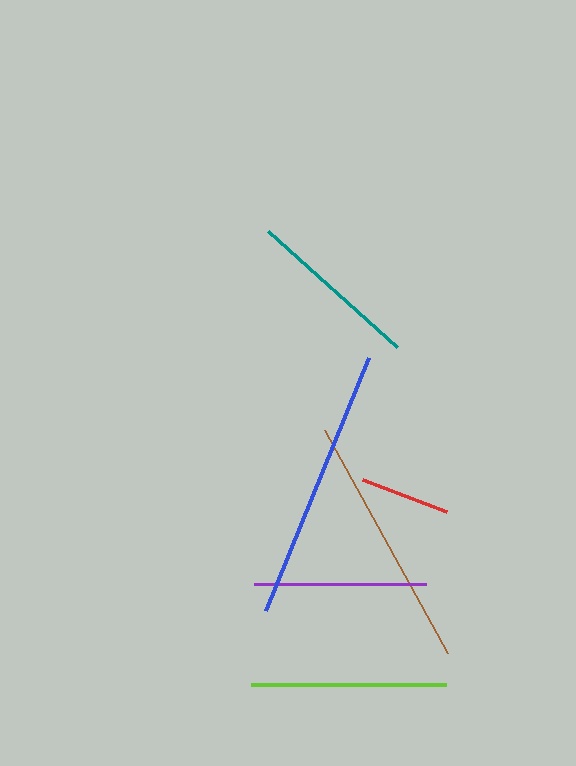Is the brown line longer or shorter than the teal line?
The brown line is longer than the teal line.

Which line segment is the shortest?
The red line is the shortest at approximately 90 pixels.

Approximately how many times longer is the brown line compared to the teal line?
The brown line is approximately 1.5 times the length of the teal line.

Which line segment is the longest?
The blue line is the longest at approximately 273 pixels.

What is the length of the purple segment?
The purple segment is approximately 171 pixels long.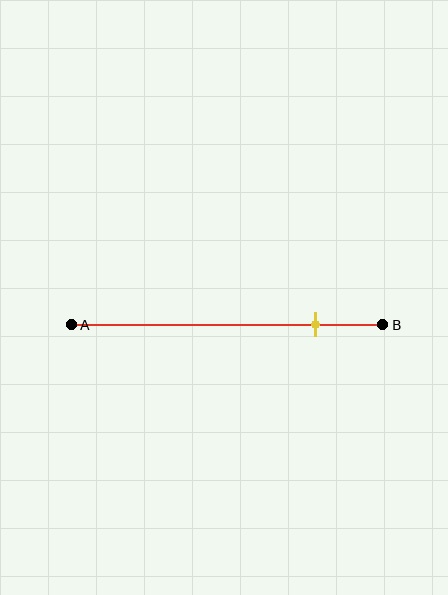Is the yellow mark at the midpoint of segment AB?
No, the mark is at about 80% from A, not at the 50% midpoint.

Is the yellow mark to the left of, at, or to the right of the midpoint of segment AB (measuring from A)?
The yellow mark is to the right of the midpoint of segment AB.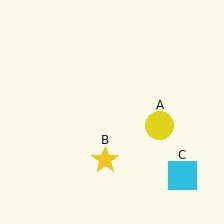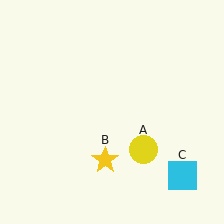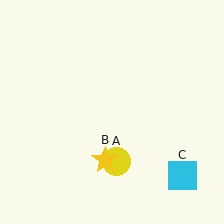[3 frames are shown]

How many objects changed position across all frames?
1 object changed position: yellow circle (object A).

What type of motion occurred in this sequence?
The yellow circle (object A) rotated clockwise around the center of the scene.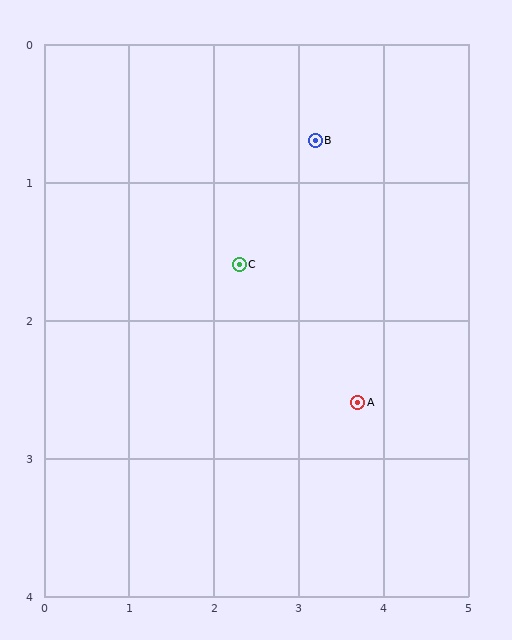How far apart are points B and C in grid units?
Points B and C are about 1.3 grid units apart.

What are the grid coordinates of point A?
Point A is at approximately (3.7, 2.6).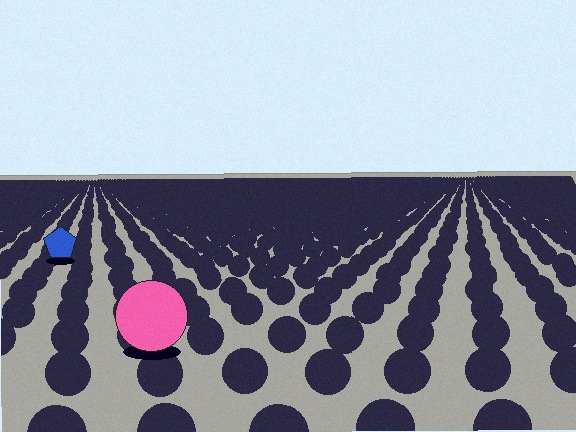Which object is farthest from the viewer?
The blue pentagon is farthest from the viewer. It appears smaller and the ground texture around it is denser.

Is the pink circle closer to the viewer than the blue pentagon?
Yes. The pink circle is closer — you can tell from the texture gradient: the ground texture is coarser near it.